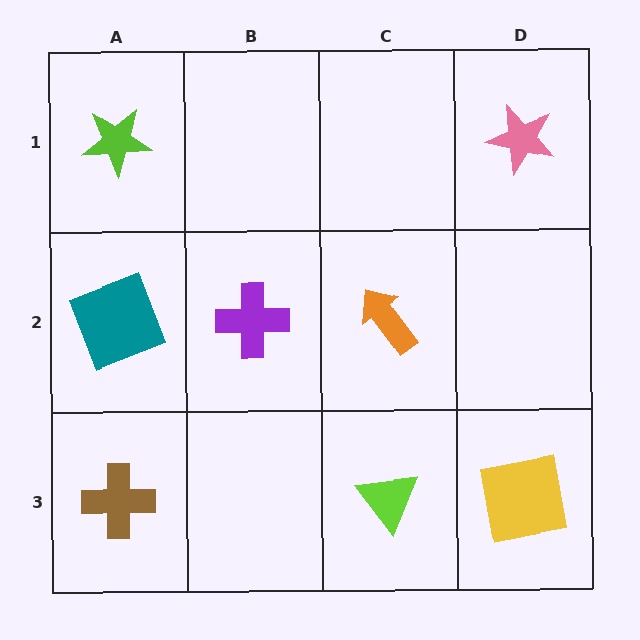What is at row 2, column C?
An orange arrow.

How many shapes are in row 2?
3 shapes.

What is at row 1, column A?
A lime star.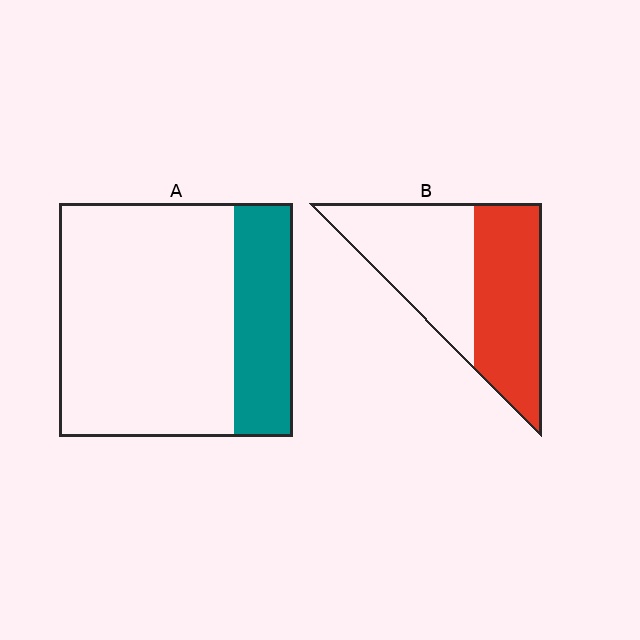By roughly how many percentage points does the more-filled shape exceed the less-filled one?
By roughly 25 percentage points (B over A).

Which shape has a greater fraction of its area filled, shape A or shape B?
Shape B.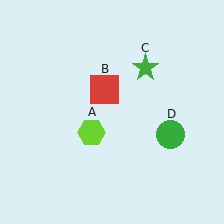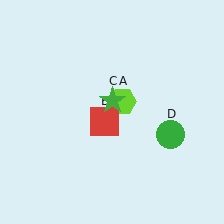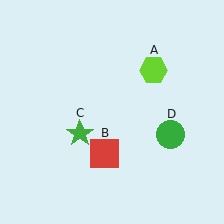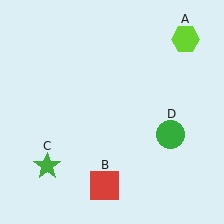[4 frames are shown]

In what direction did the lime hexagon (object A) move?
The lime hexagon (object A) moved up and to the right.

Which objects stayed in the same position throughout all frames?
Green circle (object D) remained stationary.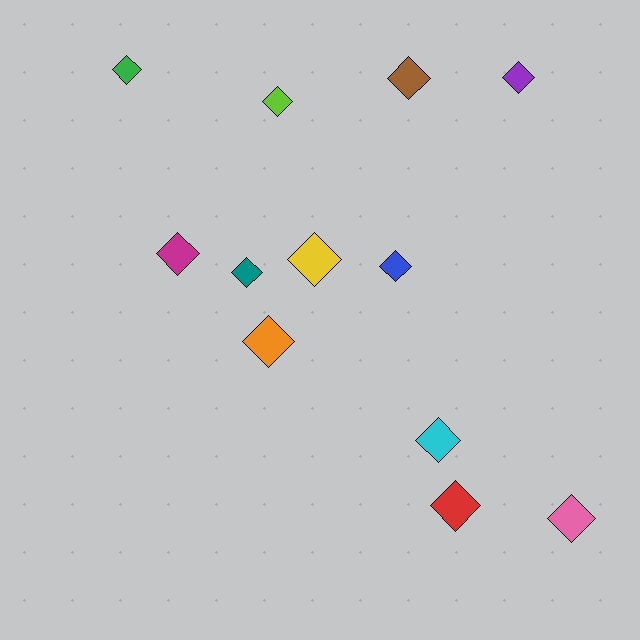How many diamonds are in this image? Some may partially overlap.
There are 12 diamonds.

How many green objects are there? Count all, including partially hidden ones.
There is 1 green object.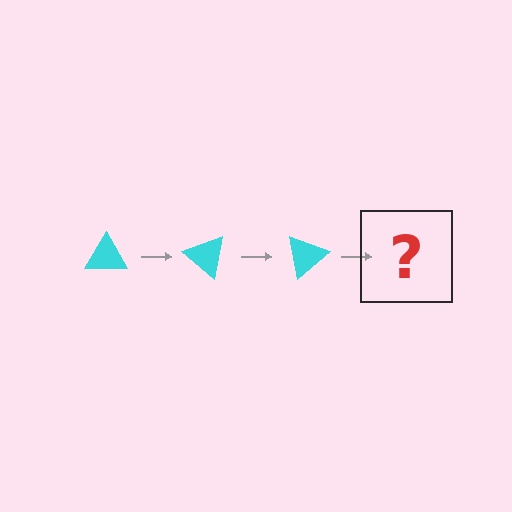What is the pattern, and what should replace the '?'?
The pattern is that the triangle rotates 40 degrees each step. The '?' should be a cyan triangle rotated 120 degrees.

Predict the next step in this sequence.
The next step is a cyan triangle rotated 120 degrees.